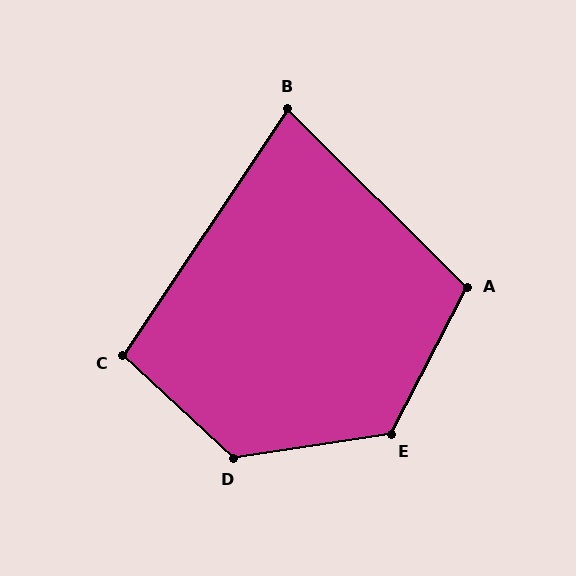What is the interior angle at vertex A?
Approximately 108 degrees (obtuse).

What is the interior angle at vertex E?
Approximately 126 degrees (obtuse).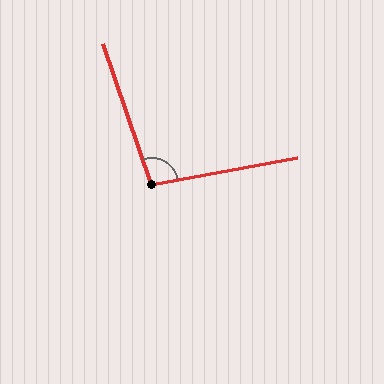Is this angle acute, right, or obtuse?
It is obtuse.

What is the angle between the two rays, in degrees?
Approximately 99 degrees.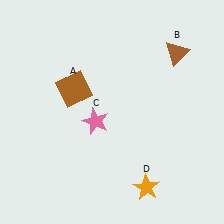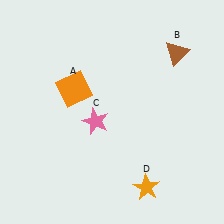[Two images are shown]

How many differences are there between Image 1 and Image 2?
There is 1 difference between the two images.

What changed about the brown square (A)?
In Image 1, A is brown. In Image 2, it changed to orange.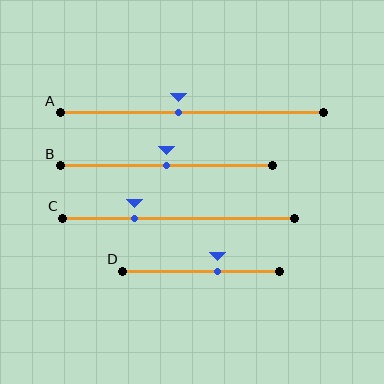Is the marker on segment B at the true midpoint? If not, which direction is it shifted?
Yes, the marker on segment B is at the true midpoint.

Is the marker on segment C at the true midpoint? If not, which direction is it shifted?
No, the marker on segment C is shifted to the left by about 19% of the segment length.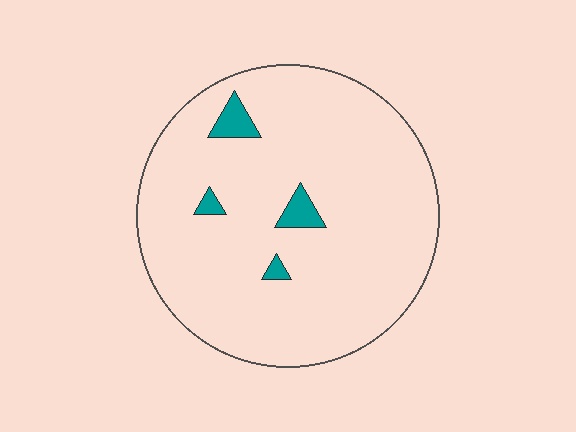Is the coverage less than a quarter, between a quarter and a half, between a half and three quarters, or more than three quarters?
Less than a quarter.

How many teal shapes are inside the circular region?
4.